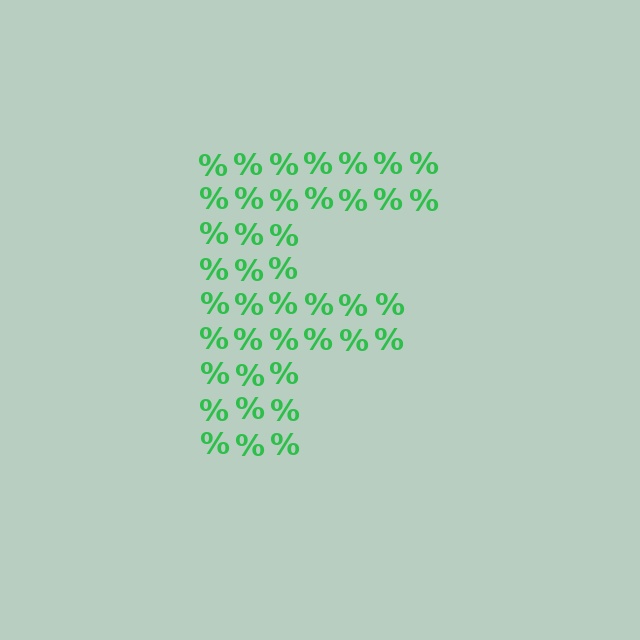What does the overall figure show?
The overall figure shows the letter F.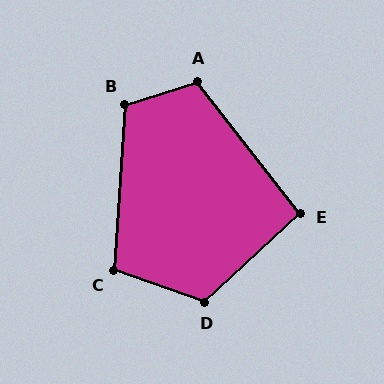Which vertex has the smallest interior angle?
E, at approximately 94 degrees.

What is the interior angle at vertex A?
Approximately 110 degrees (obtuse).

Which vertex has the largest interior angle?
D, at approximately 118 degrees.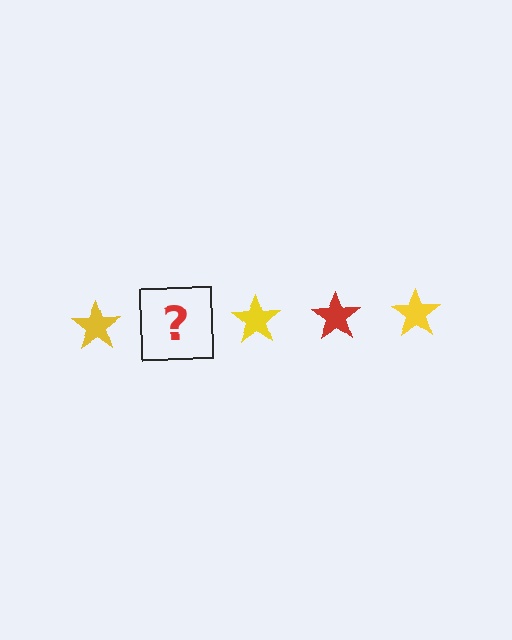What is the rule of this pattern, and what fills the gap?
The rule is that the pattern cycles through yellow, red stars. The gap should be filled with a red star.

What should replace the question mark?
The question mark should be replaced with a red star.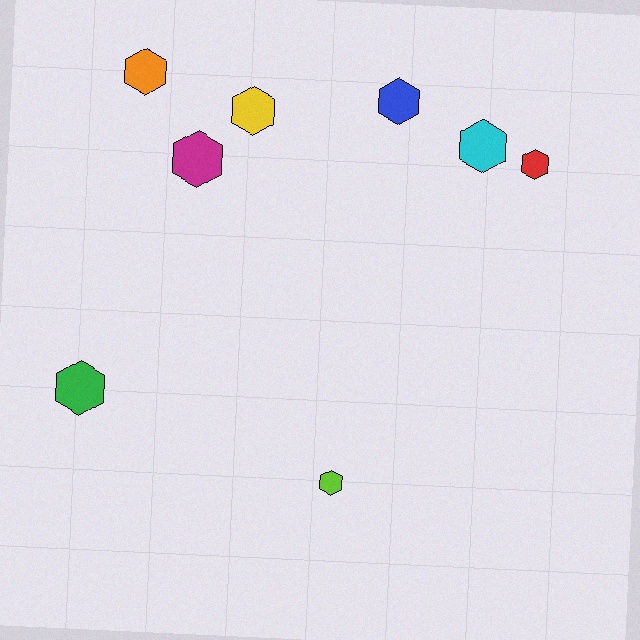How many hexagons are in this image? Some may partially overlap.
There are 8 hexagons.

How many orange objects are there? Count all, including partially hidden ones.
There is 1 orange object.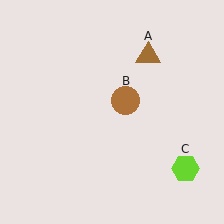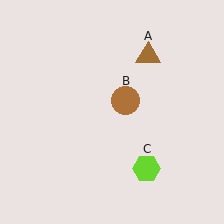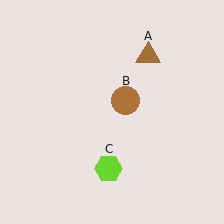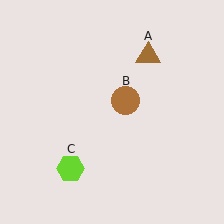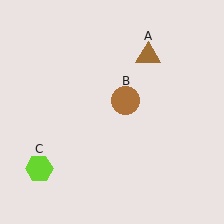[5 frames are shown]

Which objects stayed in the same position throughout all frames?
Brown triangle (object A) and brown circle (object B) remained stationary.